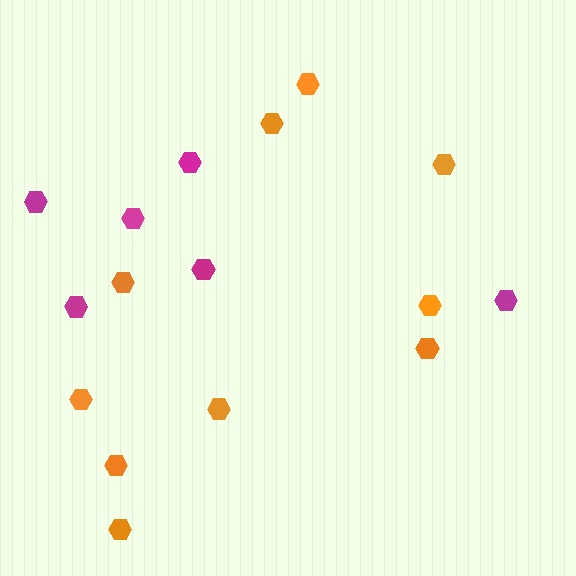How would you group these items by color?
There are 2 groups: one group of orange hexagons (10) and one group of magenta hexagons (6).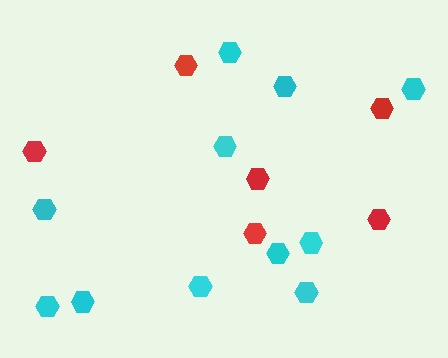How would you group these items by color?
There are 2 groups: one group of red hexagons (6) and one group of cyan hexagons (11).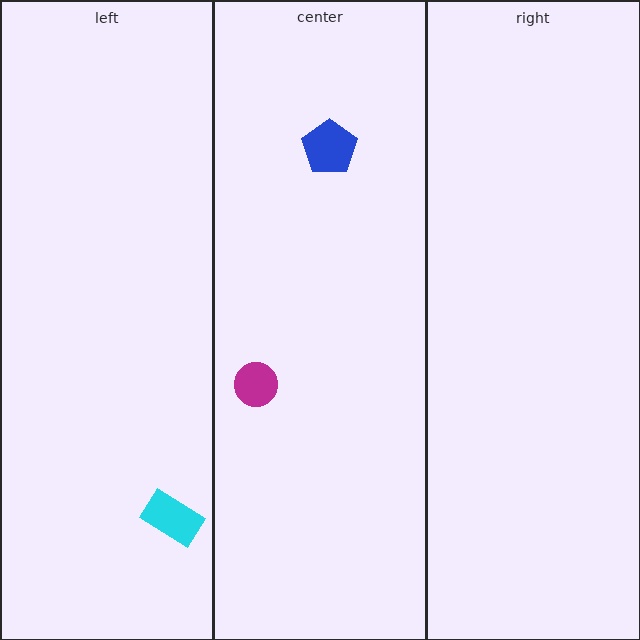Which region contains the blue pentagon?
The center region.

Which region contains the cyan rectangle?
The left region.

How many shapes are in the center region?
2.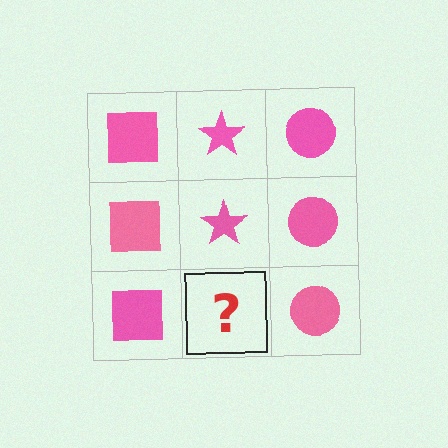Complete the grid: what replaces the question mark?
The question mark should be replaced with a pink star.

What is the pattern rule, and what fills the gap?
The rule is that each column has a consistent shape. The gap should be filled with a pink star.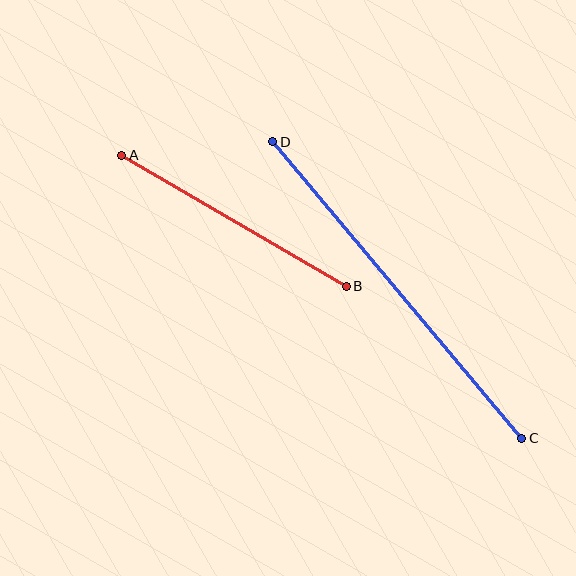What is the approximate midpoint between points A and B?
The midpoint is at approximately (234, 221) pixels.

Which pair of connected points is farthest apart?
Points C and D are farthest apart.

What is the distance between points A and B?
The distance is approximately 260 pixels.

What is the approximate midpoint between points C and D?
The midpoint is at approximately (397, 290) pixels.